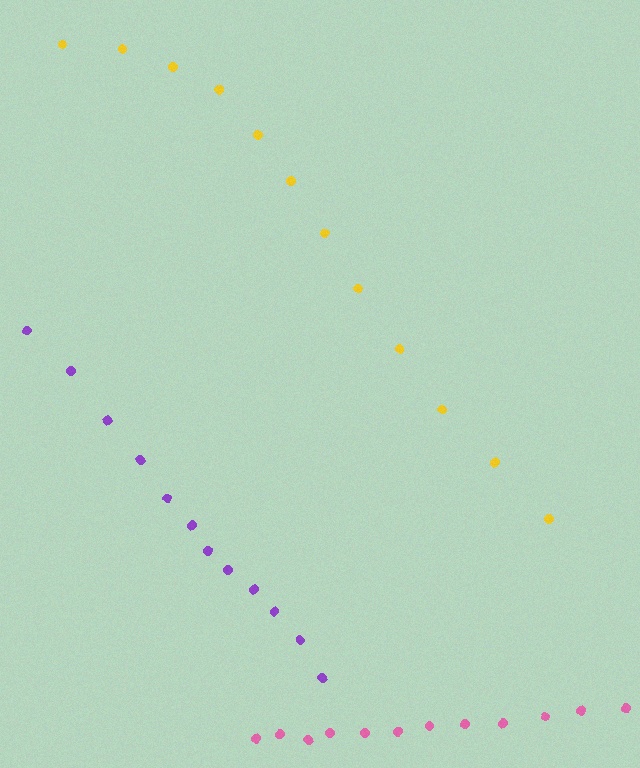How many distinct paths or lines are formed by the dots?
There are 3 distinct paths.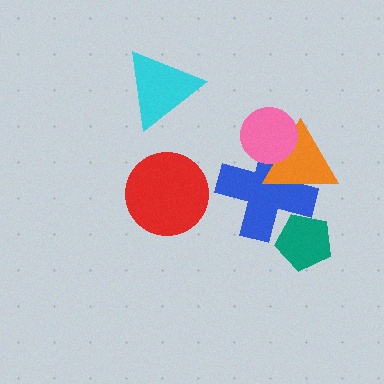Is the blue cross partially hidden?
Yes, it is partially covered by another shape.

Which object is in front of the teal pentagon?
The blue cross is in front of the teal pentagon.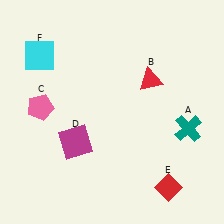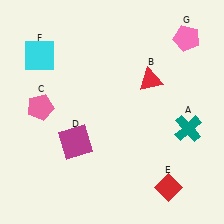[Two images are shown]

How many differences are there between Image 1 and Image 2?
There is 1 difference between the two images.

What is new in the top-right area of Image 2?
A pink pentagon (G) was added in the top-right area of Image 2.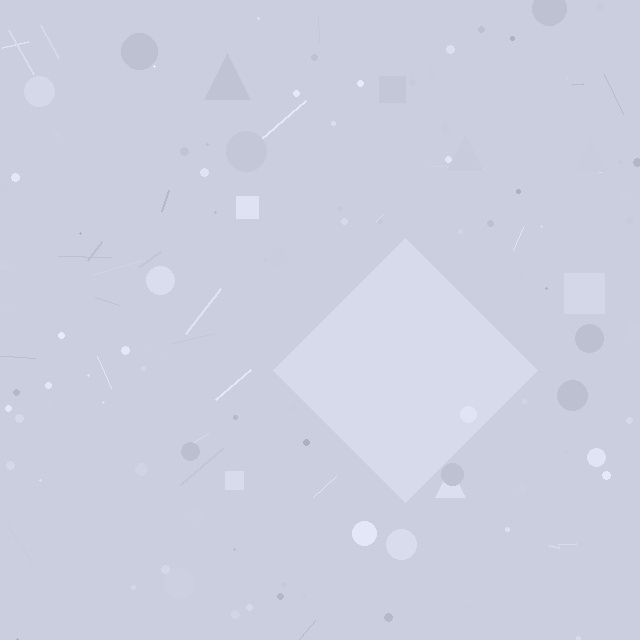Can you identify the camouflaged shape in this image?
The camouflaged shape is a diamond.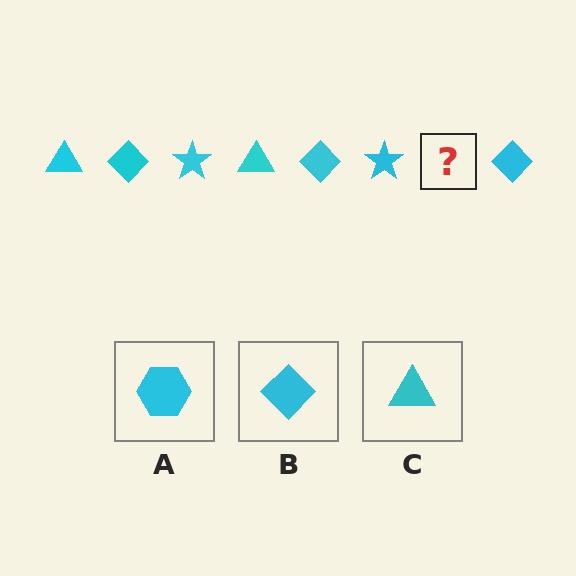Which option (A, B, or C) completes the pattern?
C.